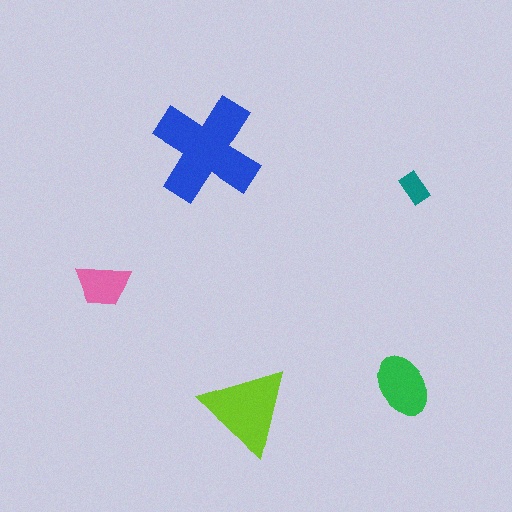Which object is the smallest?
The teal rectangle.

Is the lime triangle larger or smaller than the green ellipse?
Larger.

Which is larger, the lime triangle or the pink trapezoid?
The lime triangle.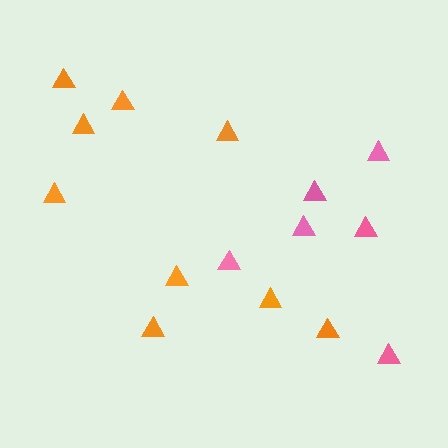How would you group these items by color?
There are 2 groups: one group of orange triangles (9) and one group of pink triangles (6).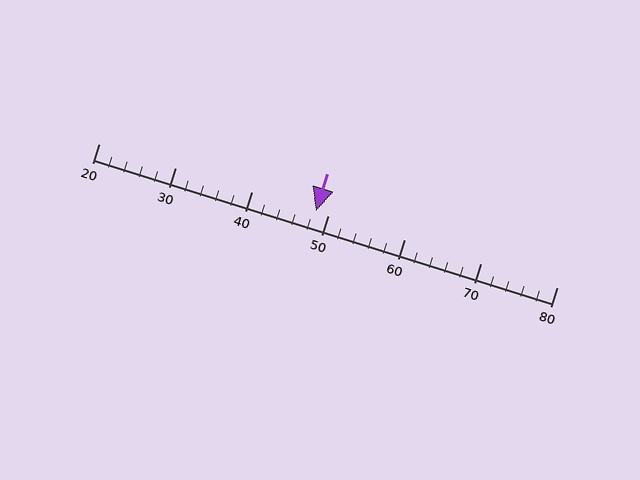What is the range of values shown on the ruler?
The ruler shows values from 20 to 80.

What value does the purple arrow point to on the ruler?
The purple arrow points to approximately 48.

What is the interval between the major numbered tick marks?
The major tick marks are spaced 10 units apart.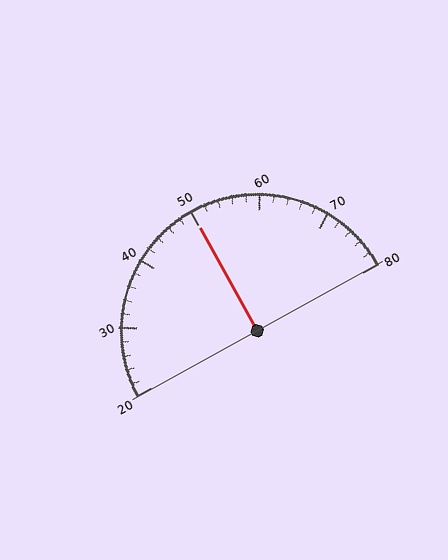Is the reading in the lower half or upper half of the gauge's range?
The reading is in the upper half of the range (20 to 80).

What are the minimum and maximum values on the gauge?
The gauge ranges from 20 to 80.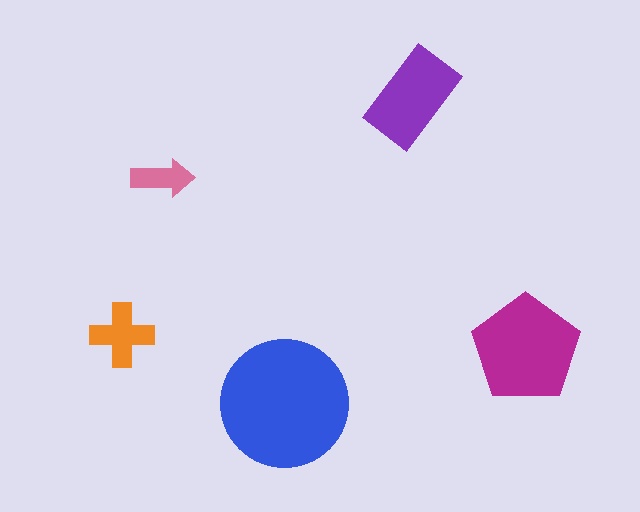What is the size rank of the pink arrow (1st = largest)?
5th.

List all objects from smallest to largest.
The pink arrow, the orange cross, the purple rectangle, the magenta pentagon, the blue circle.